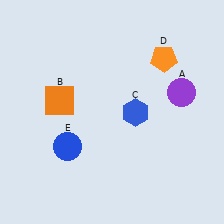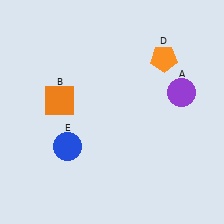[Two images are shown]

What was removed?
The blue hexagon (C) was removed in Image 2.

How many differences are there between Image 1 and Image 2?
There is 1 difference between the two images.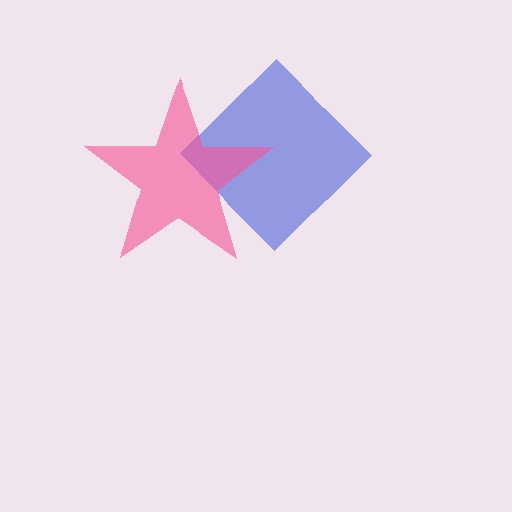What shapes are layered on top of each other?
The layered shapes are: a blue diamond, a pink star.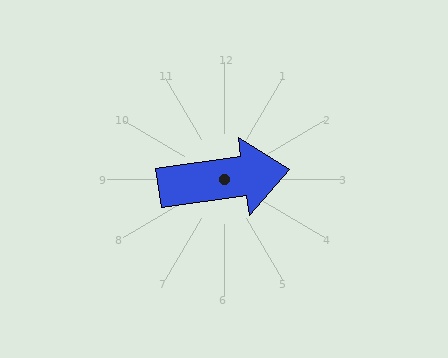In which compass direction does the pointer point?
East.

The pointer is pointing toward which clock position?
Roughly 3 o'clock.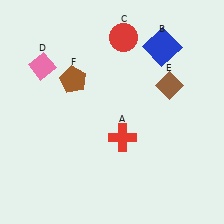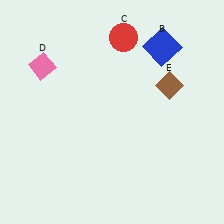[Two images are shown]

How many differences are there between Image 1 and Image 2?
There are 2 differences between the two images.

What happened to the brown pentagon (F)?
The brown pentagon (F) was removed in Image 2. It was in the top-left area of Image 1.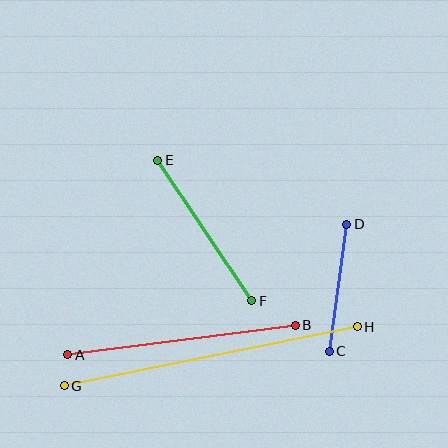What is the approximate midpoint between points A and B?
The midpoint is at approximately (182, 340) pixels.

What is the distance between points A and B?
The distance is approximately 229 pixels.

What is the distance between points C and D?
The distance is approximately 128 pixels.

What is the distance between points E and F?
The distance is approximately 169 pixels.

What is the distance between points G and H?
The distance is approximately 299 pixels.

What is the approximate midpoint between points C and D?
The midpoint is at approximately (338, 288) pixels.